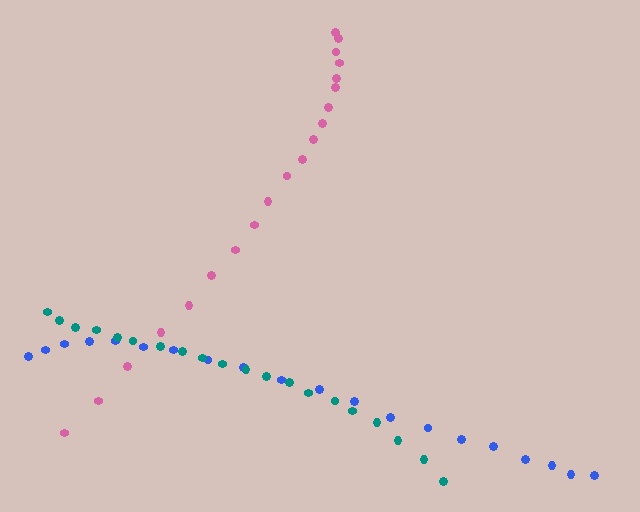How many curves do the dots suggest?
There are 3 distinct paths.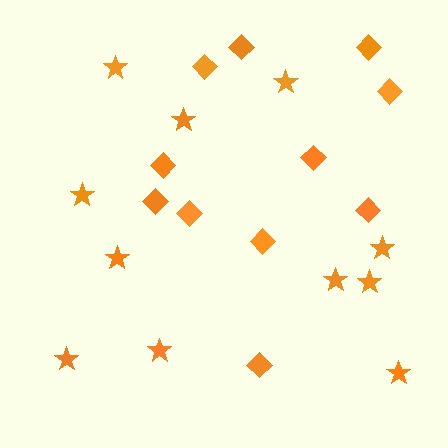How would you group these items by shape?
There are 2 groups: one group of diamonds (11) and one group of stars (11).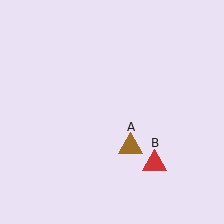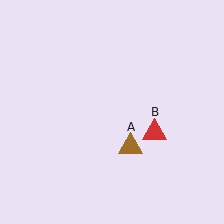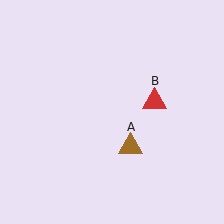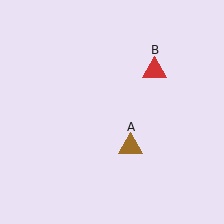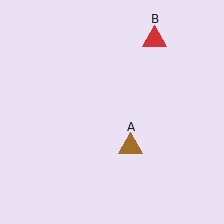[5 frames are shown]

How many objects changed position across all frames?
1 object changed position: red triangle (object B).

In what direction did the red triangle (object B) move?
The red triangle (object B) moved up.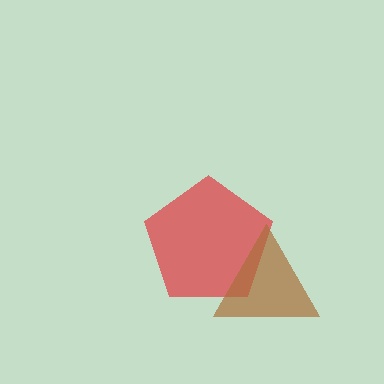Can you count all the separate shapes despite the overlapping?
Yes, there are 2 separate shapes.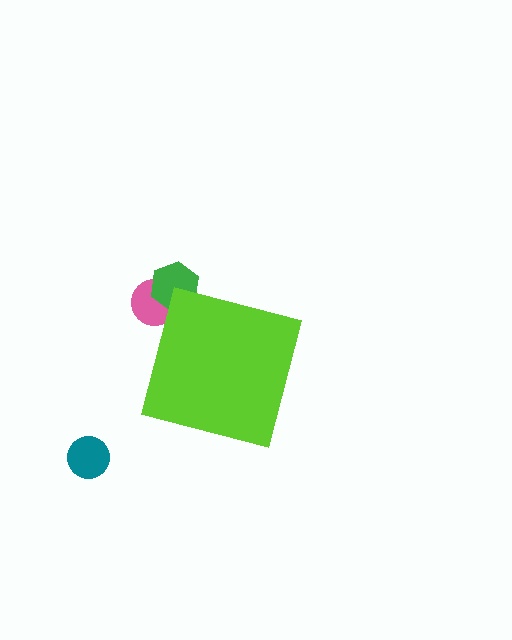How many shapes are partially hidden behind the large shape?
2 shapes are partially hidden.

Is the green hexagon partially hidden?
Yes, the green hexagon is partially hidden behind the lime square.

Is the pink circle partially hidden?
Yes, the pink circle is partially hidden behind the lime square.